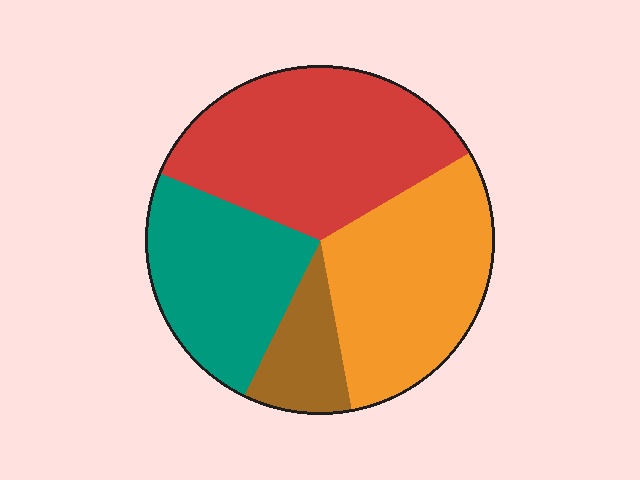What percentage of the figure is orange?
Orange takes up about one third (1/3) of the figure.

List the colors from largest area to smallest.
From largest to smallest: red, orange, teal, brown.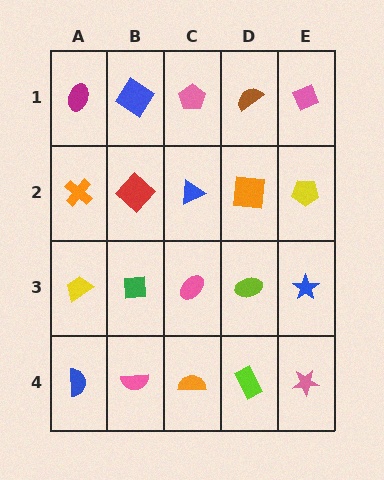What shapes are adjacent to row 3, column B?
A red diamond (row 2, column B), a pink semicircle (row 4, column B), a yellow trapezoid (row 3, column A), a pink ellipse (row 3, column C).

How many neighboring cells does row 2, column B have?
4.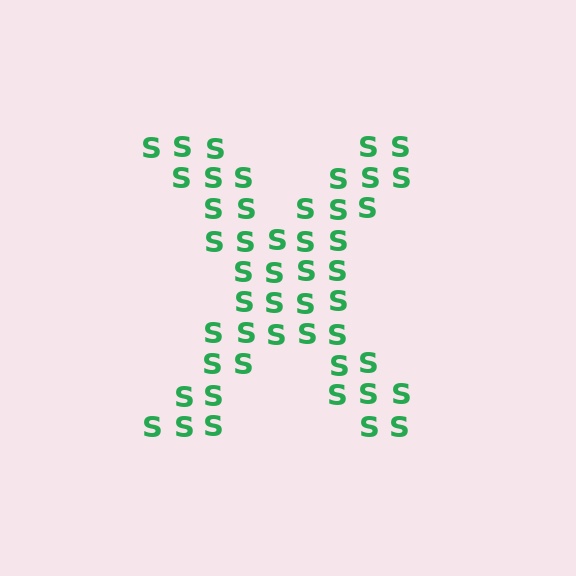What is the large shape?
The large shape is the letter X.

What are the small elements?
The small elements are letter S's.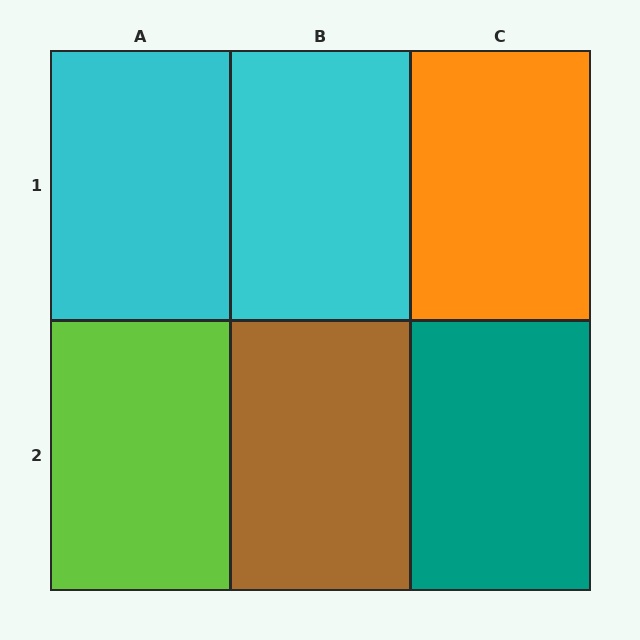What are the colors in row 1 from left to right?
Cyan, cyan, orange.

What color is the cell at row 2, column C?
Teal.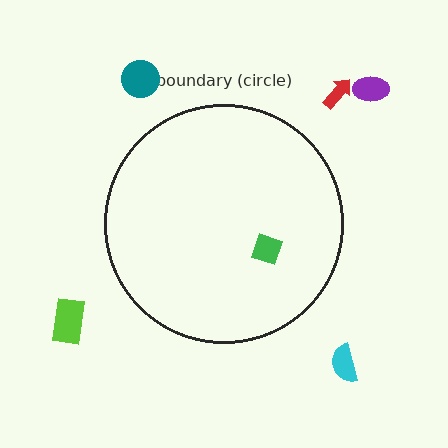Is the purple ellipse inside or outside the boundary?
Outside.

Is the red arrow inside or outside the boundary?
Outside.